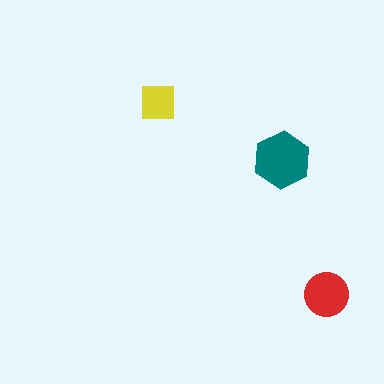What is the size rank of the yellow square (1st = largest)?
3rd.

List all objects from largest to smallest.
The teal hexagon, the red circle, the yellow square.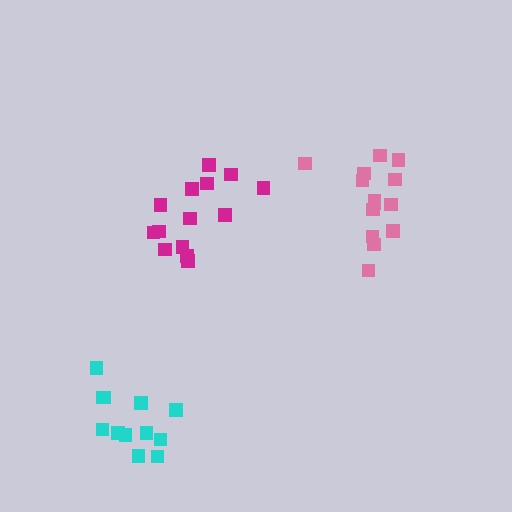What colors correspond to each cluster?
The clusters are colored: pink, magenta, cyan.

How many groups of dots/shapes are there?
There are 3 groups.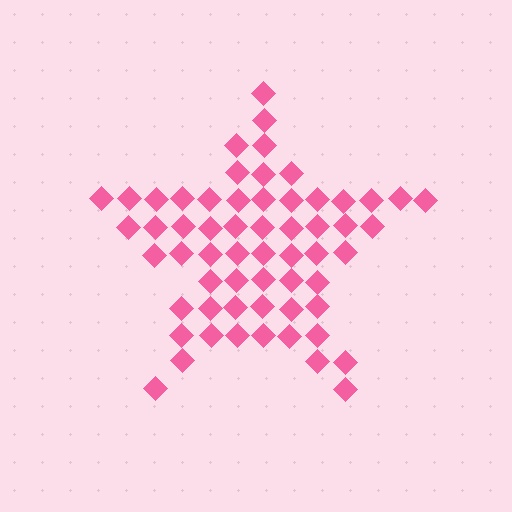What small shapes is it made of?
It is made of small diamonds.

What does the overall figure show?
The overall figure shows a star.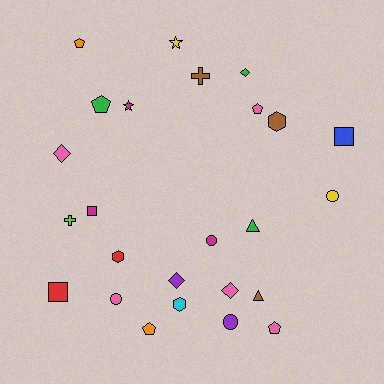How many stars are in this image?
There are 2 stars.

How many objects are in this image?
There are 25 objects.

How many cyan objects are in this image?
There is 1 cyan object.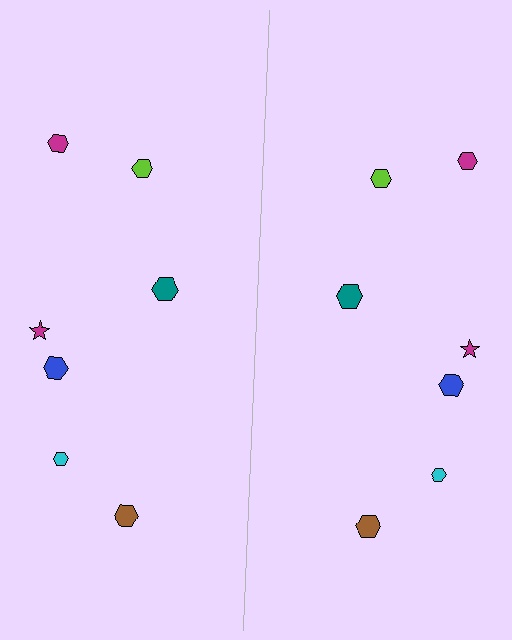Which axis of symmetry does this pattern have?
The pattern has a vertical axis of symmetry running through the center of the image.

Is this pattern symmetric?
Yes, this pattern has bilateral (reflection) symmetry.